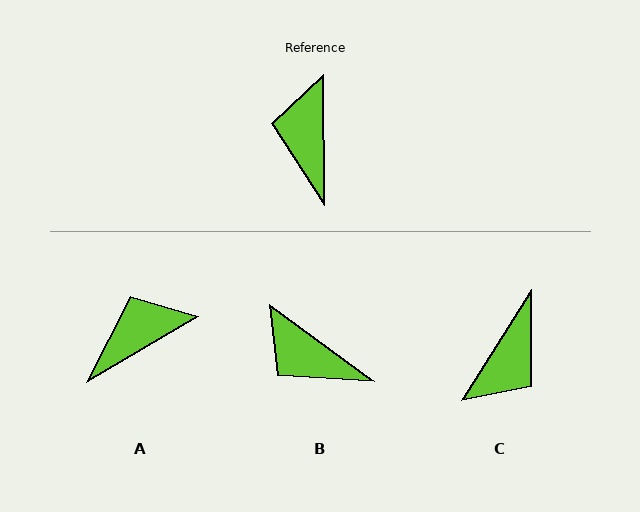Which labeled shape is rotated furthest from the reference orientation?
C, about 148 degrees away.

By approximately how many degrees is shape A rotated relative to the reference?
Approximately 60 degrees clockwise.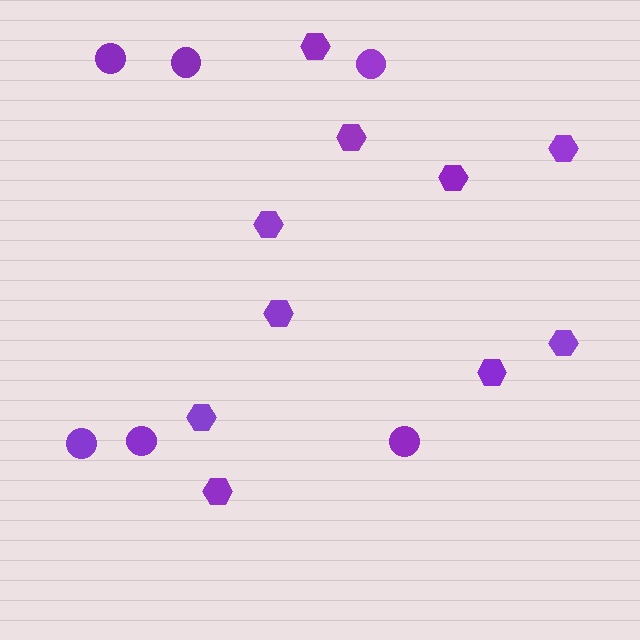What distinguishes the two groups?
There are 2 groups: one group of hexagons (10) and one group of circles (6).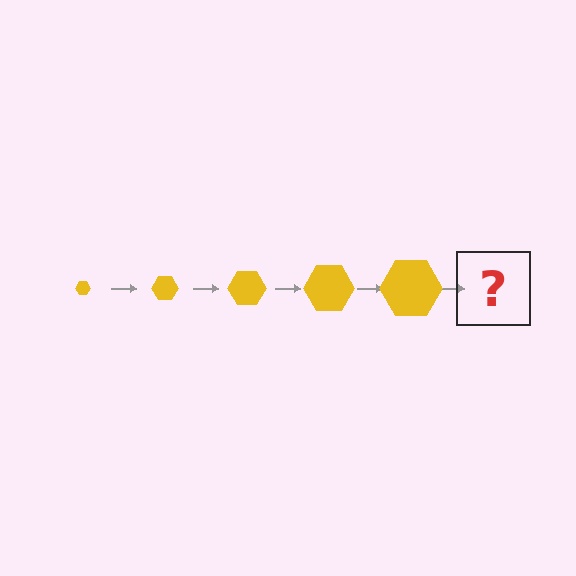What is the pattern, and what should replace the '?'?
The pattern is that the hexagon gets progressively larger each step. The '?' should be a yellow hexagon, larger than the previous one.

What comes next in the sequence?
The next element should be a yellow hexagon, larger than the previous one.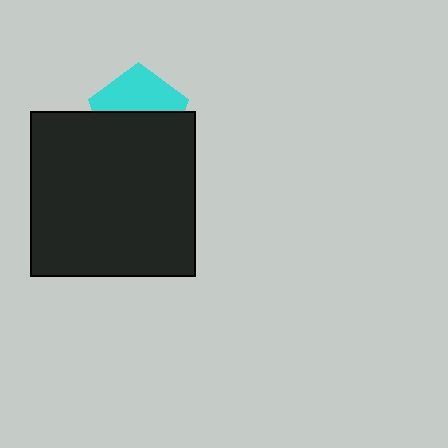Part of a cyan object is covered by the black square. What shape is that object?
It is a pentagon.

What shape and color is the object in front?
The object in front is a black square.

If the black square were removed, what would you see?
You would see the complete cyan pentagon.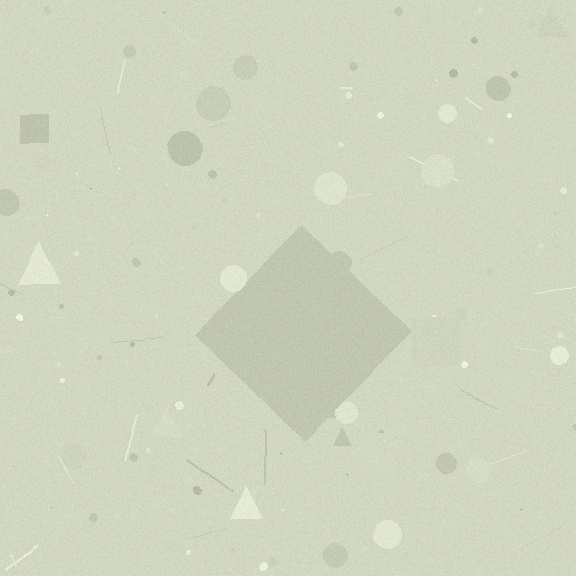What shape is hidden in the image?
A diamond is hidden in the image.